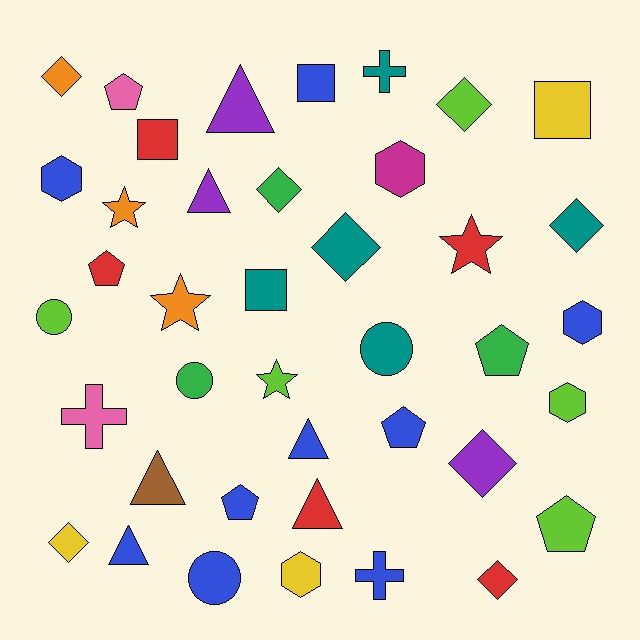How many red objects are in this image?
There are 5 red objects.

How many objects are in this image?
There are 40 objects.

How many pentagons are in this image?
There are 6 pentagons.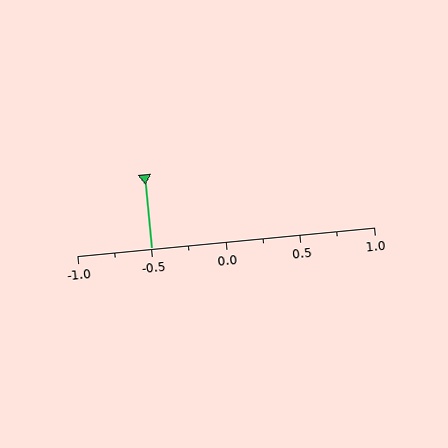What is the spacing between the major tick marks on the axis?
The major ticks are spaced 0.5 apart.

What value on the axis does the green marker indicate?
The marker indicates approximately -0.5.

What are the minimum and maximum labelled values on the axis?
The axis runs from -1.0 to 1.0.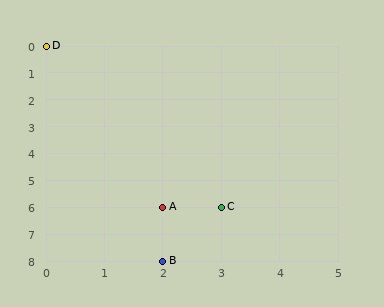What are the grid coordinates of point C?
Point C is at grid coordinates (3, 6).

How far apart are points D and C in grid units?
Points D and C are 3 columns and 6 rows apart (about 6.7 grid units diagonally).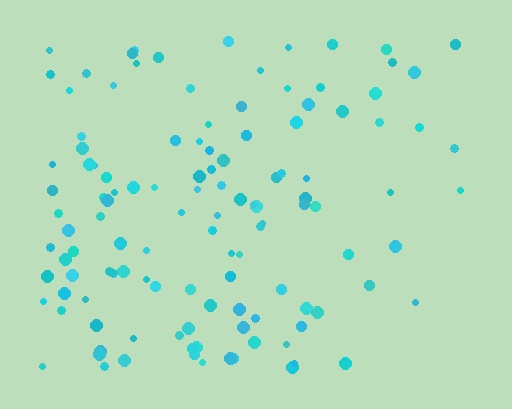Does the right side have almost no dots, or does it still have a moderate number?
Still a moderate number, just noticeably fewer than the left.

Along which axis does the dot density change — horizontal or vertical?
Horizontal.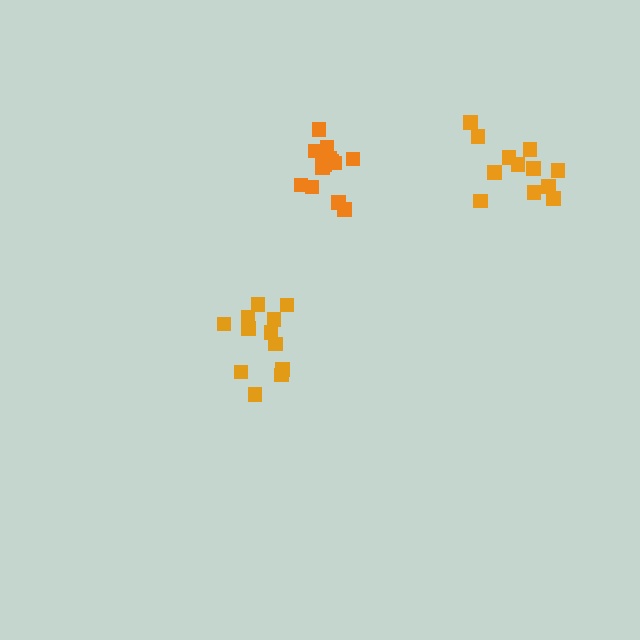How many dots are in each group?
Group 1: 14 dots, Group 2: 12 dots, Group 3: 12 dots (38 total).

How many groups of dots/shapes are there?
There are 3 groups.